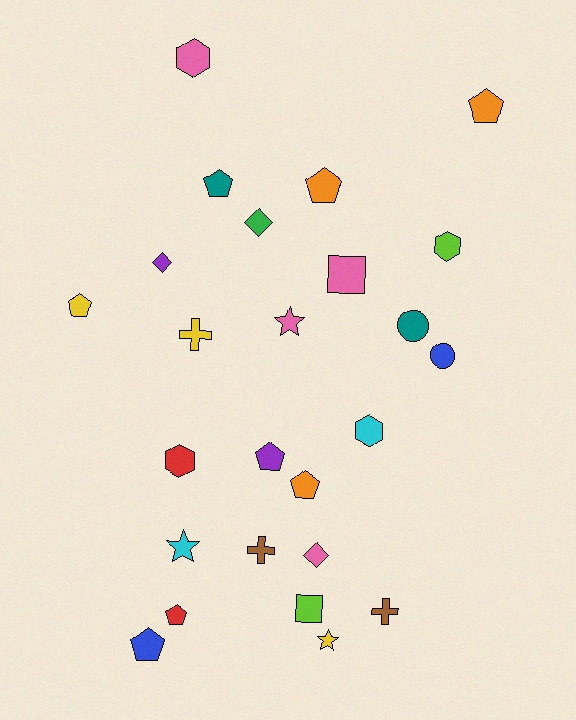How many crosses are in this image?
There are 3 crosses.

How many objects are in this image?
There are 25 objects.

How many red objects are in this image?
There are 2 red objects.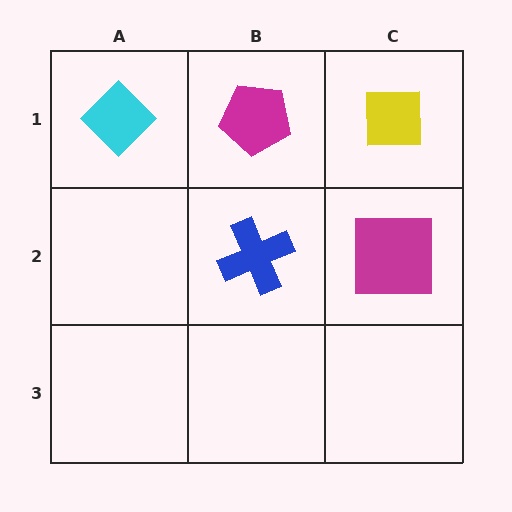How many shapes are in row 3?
0 shapes.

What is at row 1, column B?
A magenta pentagon.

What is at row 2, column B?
A blue cross.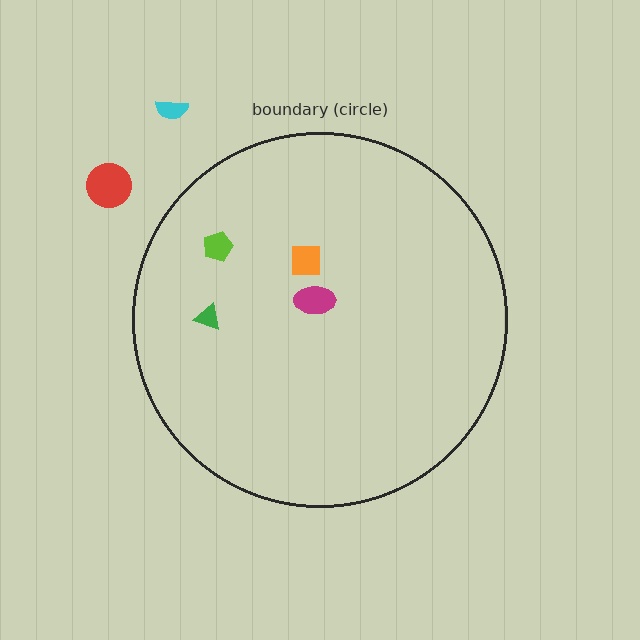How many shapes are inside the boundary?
4 inside, 2 outside.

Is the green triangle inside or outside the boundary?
Inside.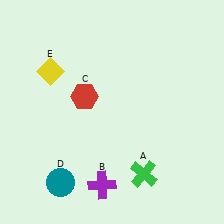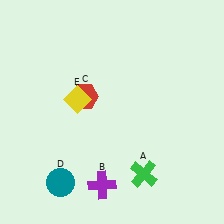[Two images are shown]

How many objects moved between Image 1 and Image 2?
1 object moved between the two images.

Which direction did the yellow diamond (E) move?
The yellow diamond (E) moved down.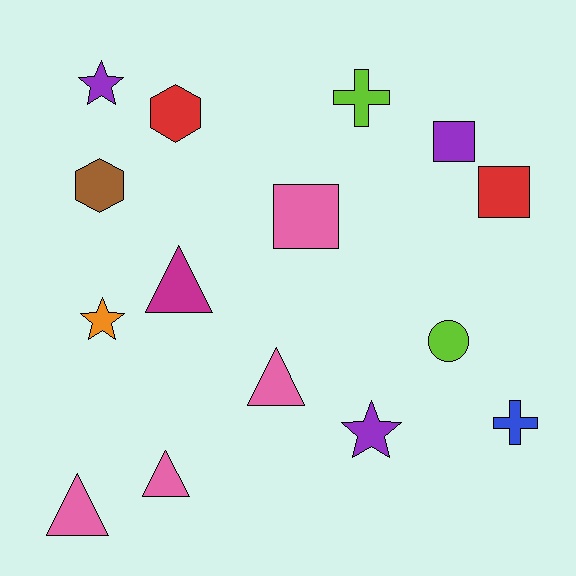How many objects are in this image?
There are 15 objects.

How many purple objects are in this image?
There are 3 purple objects.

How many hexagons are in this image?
There are 2 hexagons.